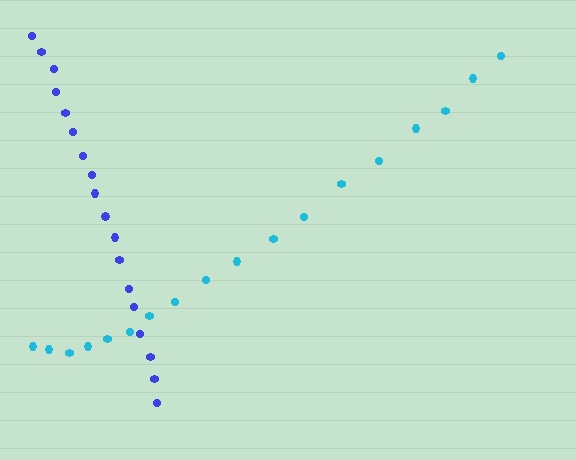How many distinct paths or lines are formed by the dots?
There are 2 distinct paths.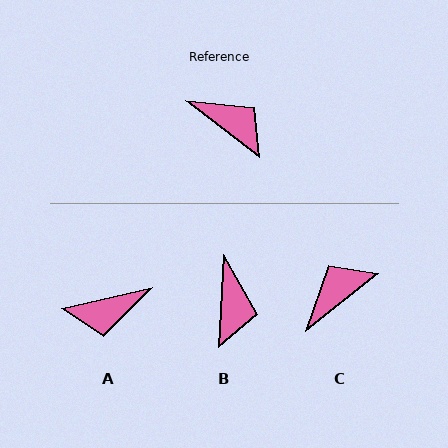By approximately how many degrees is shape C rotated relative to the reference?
Approximately 76 degrees counter-clockwise.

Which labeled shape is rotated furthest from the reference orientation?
A, about 129 degrees away.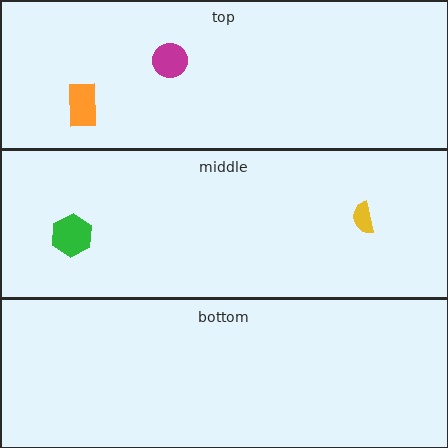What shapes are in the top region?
The magenta circle, the orange rectangle.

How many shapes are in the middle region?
2.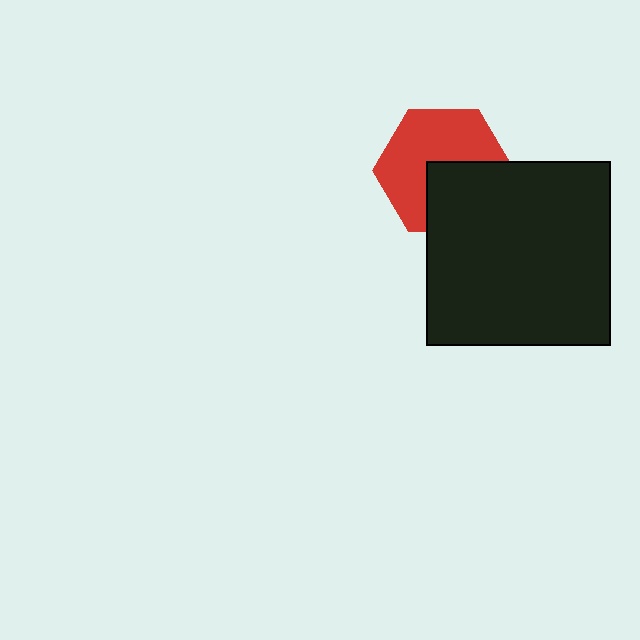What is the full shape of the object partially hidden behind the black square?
The partially hidden object is a red hexagon.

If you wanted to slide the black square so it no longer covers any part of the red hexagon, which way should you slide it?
Slide it down — that is the most direct way to separate the two shapes.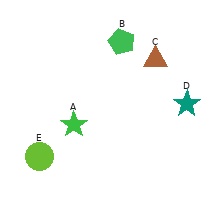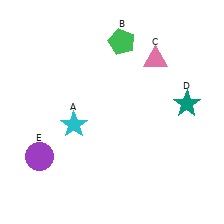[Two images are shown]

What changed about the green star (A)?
In Image 1, A is green. In Image 2, it changed to cyan.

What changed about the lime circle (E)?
In Image 1, E is lime. In Image 2, it changed to purple.